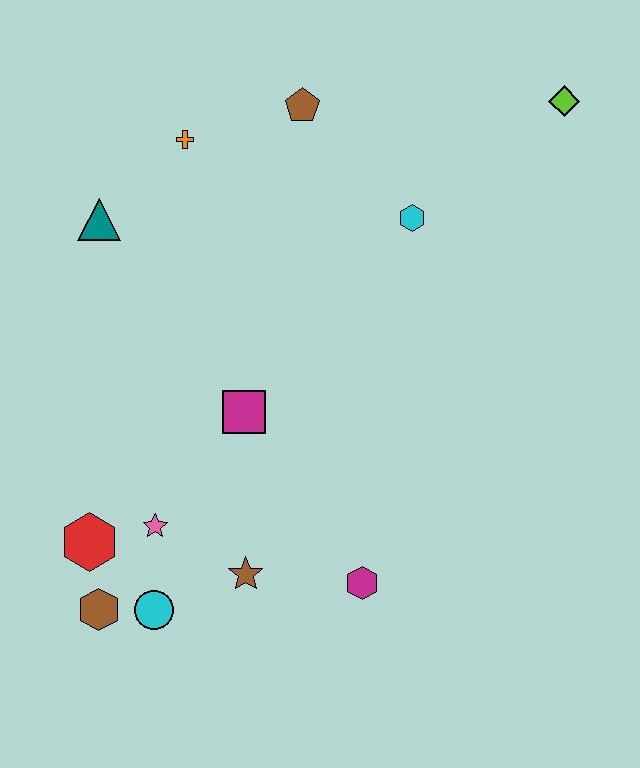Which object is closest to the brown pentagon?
The orange cross is closest to the brown pentagon.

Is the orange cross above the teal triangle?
Yes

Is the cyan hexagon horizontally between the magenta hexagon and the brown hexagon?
No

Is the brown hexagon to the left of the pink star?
Yes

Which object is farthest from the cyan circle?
The lime diamond is farthest from the cyan circle.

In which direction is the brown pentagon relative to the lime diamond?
The brown pentagon is to the left of the lime diamond.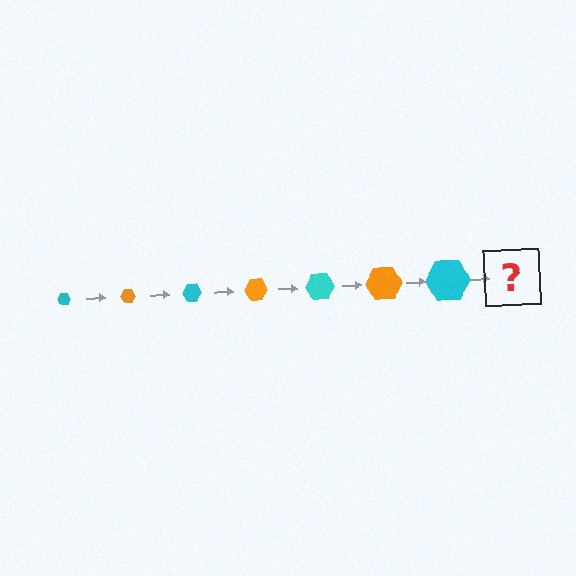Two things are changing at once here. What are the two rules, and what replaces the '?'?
The two rules are that the hexagon grows larger each step and the color cycles through cyan and orange. The '?' should be an orange hexagon, larger than the previous one.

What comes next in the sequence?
The next element should be an orange hexagon, larger than the previous one.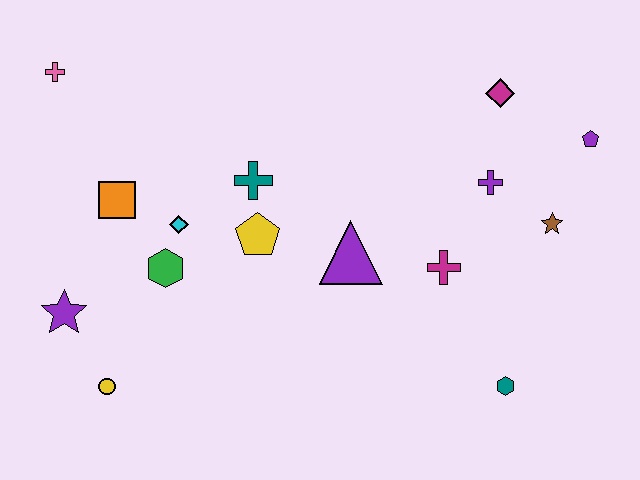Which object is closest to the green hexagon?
The cyan diamond is closest to the green hexagon.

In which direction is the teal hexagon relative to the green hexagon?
The teal hexagon is to the right of the green hexagon.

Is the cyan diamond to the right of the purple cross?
No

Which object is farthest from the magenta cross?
The pink cross is farthest from the magenta cross.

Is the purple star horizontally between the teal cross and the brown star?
No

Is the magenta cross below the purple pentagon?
Yes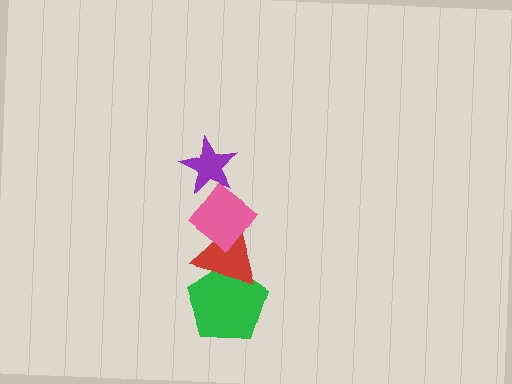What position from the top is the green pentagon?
The green pentagon is 4th from the top.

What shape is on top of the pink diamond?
The purple star is on top of the pink diamond.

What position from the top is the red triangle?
The red triangle is 3rd from the top.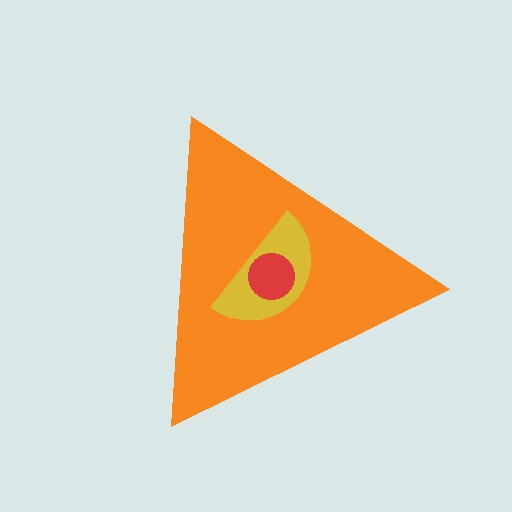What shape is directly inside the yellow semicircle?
The red circle.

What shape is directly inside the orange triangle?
The yellow semicircle.